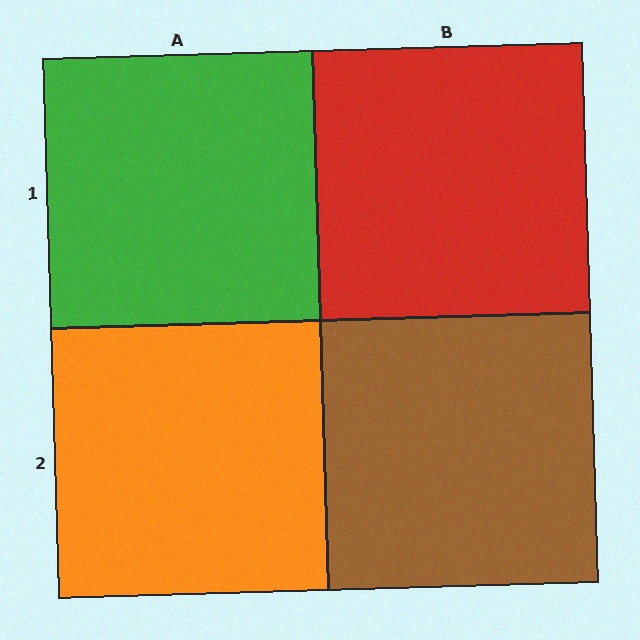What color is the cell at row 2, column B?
Brown.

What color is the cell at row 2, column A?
Orange.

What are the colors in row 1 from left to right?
Green, red.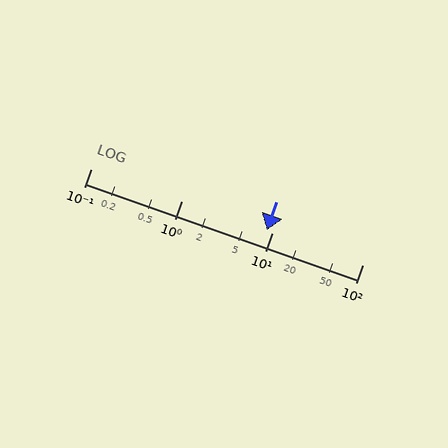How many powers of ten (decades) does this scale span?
The scale spans 3 decades, from 0.1 to 100.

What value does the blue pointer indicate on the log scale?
The pointer indicates approximately 8.8.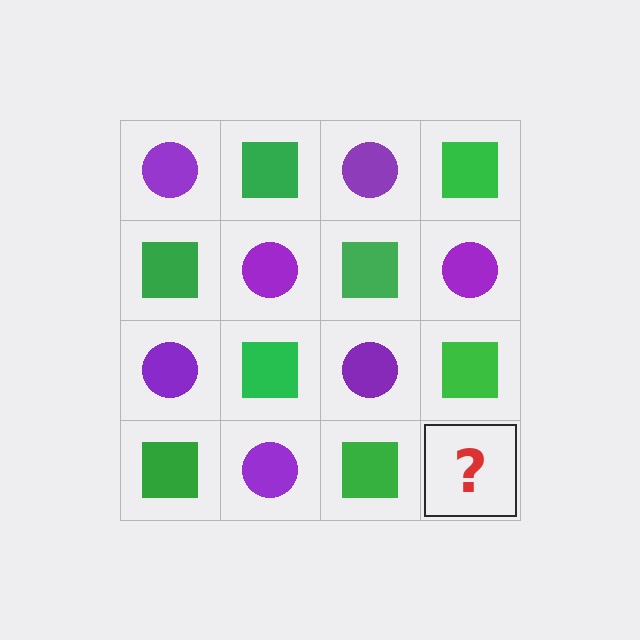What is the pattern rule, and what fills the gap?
The rule is that it alternates purple circle and green square in a checkerboard pattern. The gap should be filled with a purple circle.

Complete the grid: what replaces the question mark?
The question mark should be replaced with a purple circle.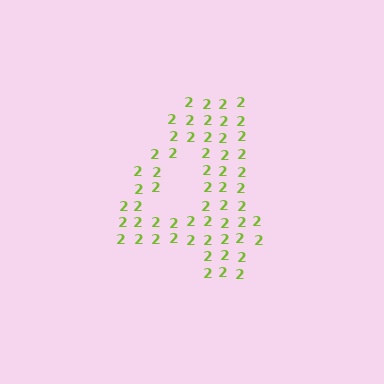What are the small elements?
The small elements are digit 2's.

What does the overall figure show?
The overall figure shows the digit 4.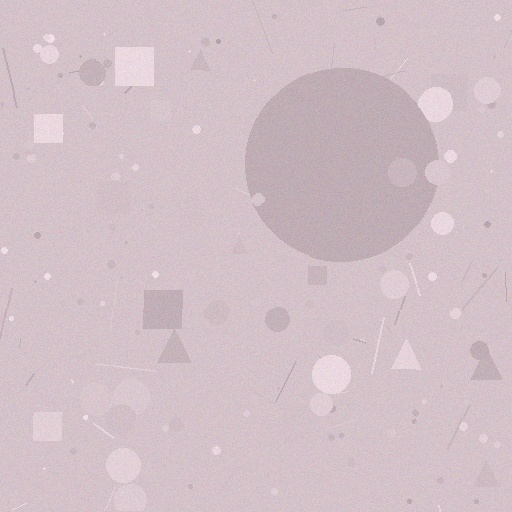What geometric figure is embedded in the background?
A circle is embedded in the background.